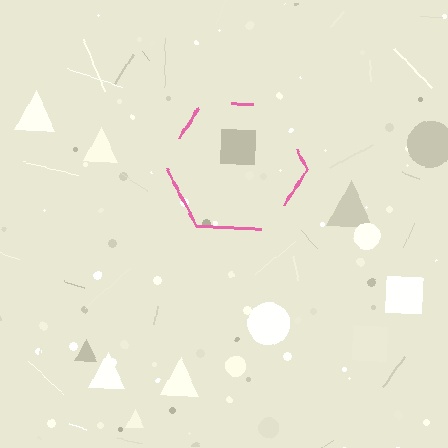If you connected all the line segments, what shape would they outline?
They would outline a hexagon.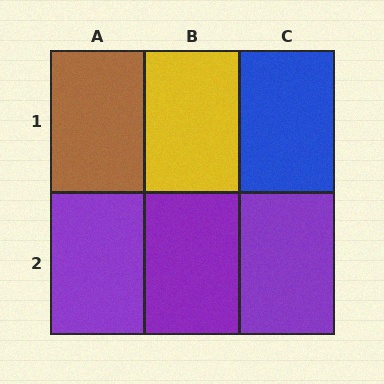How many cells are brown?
1 cell is brown.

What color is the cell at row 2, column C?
Purple.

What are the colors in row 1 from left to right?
Brown, yellow, blue.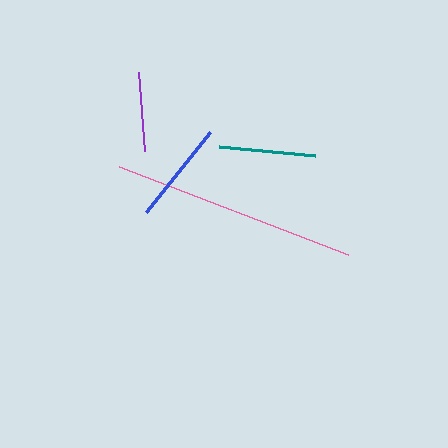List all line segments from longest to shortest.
From longest to shortest: pink, blue, teal, purple.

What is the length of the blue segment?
The blue segment is approximately 103 pixels long.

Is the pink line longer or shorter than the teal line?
The pink line is longer than the teal line.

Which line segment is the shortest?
The purple line is the shortest at approximately 79 pixels.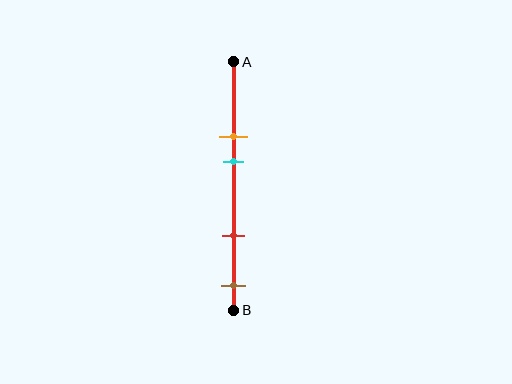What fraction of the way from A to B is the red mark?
The red mark is approximately 70% (0.7) of the way from A to B.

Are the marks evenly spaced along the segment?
No, the marks are not evenly spaced.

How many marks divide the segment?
There are 4 marks dividing the segment.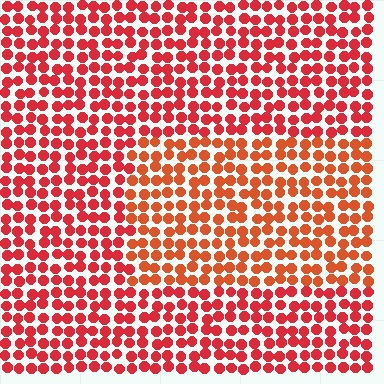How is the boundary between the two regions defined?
The boundary is defined purely by a slight shift in hue (about 20 degrees). Spacing, size, and orientation are identical on both sides.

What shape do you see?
I see a rectangle.